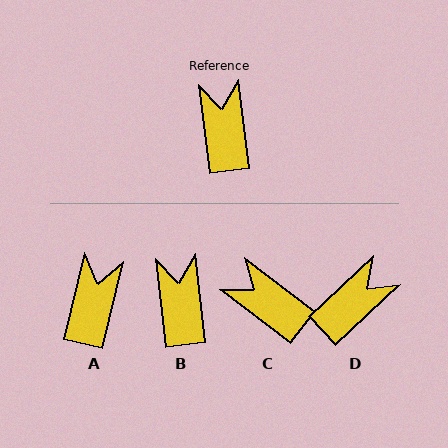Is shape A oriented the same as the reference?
No, it is off by about 21 degrees.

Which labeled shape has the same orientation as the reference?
B.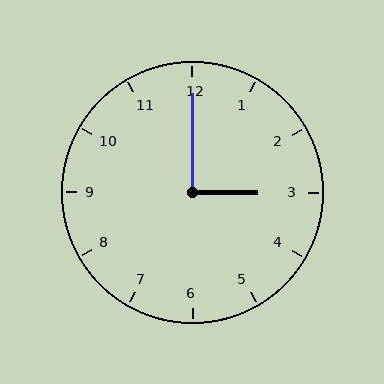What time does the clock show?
3:00.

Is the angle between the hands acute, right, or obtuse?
It is right.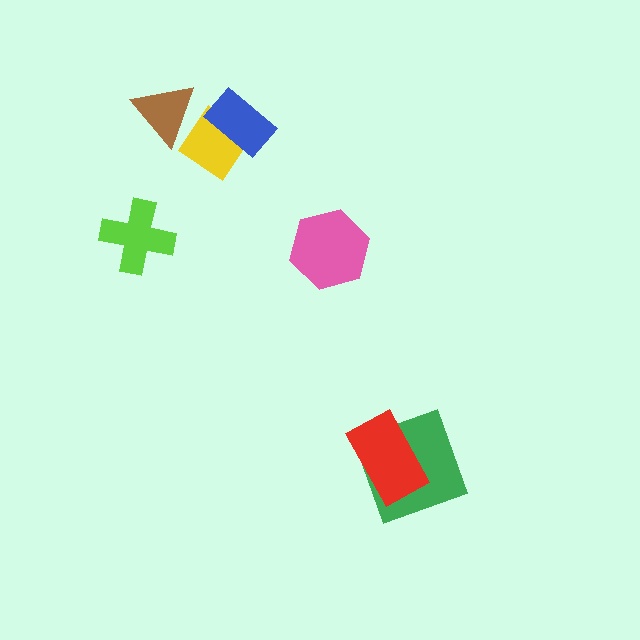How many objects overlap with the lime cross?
0 objects overlap with the lime cross.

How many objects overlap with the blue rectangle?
1 object overlaps with the blue rectangle.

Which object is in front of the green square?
The red rectangle is in front of the green square.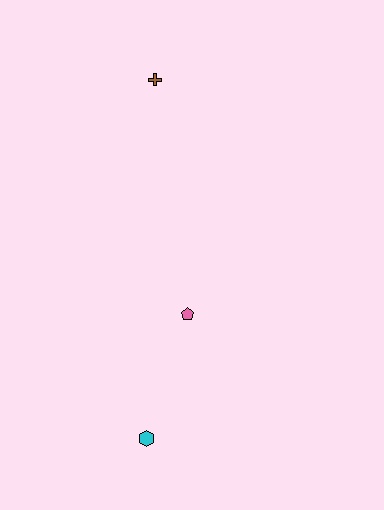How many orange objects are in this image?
There are no orange objects.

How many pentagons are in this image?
There is 1 pentagon.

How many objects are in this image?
There are 3 objects.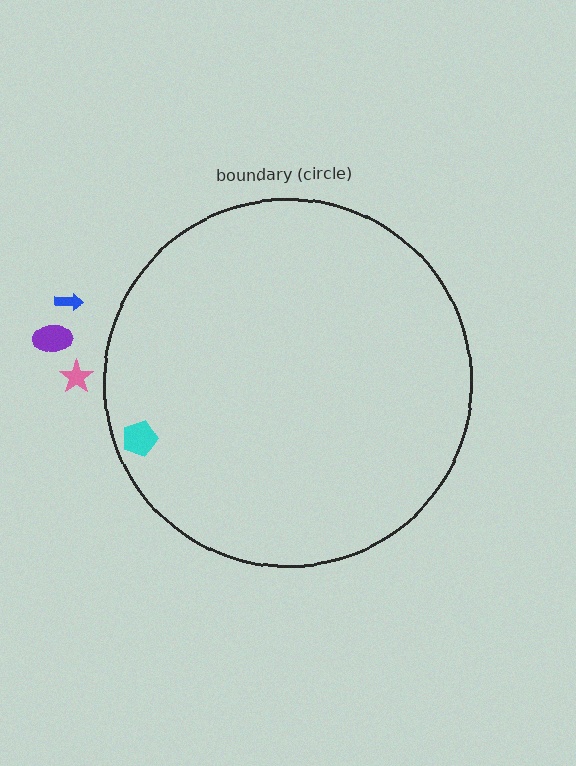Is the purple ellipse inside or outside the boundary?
Outside.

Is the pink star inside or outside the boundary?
Outside.